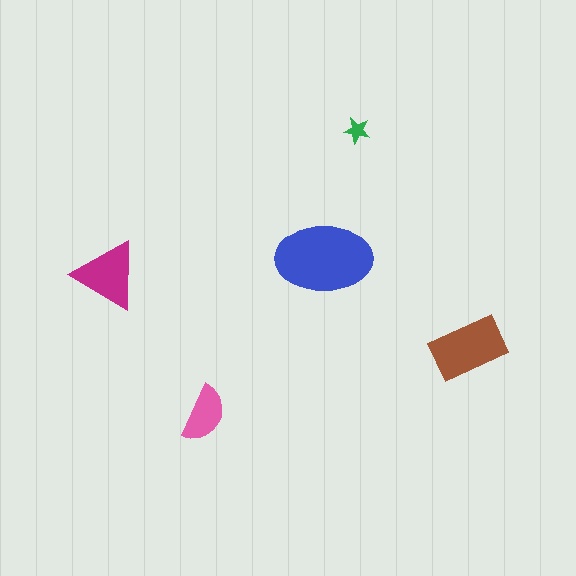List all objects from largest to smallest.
The blue ellipse, the brown rectangle, the magenta triangle, the pink semicircle, the green star.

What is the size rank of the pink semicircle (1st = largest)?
4th.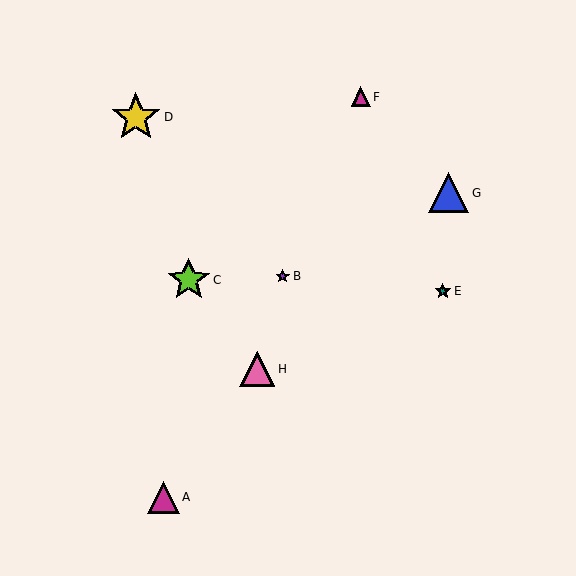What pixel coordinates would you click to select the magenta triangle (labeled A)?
Click at (163, 497) to select the magenta triangle A.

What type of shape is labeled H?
Shape H is a pink triangle.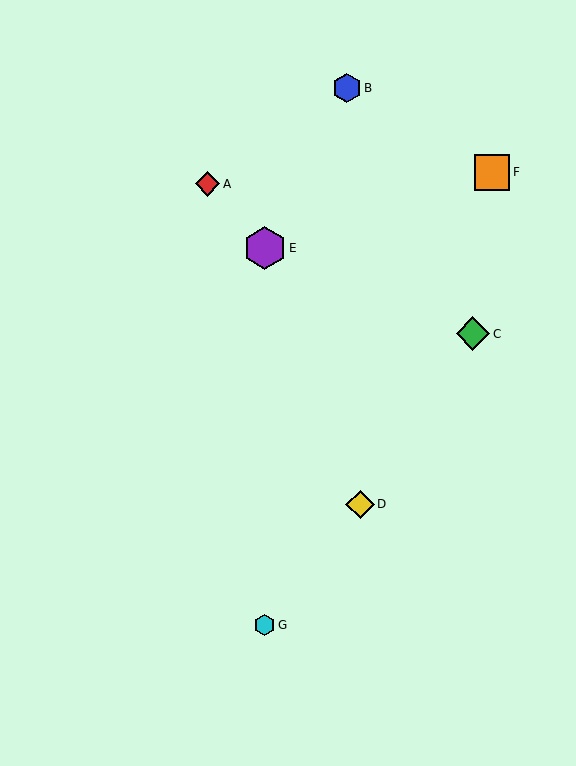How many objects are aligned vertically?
2 objects (E, G) are aligned vertically.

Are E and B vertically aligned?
No, E is at x≈265 and B is at x≈347.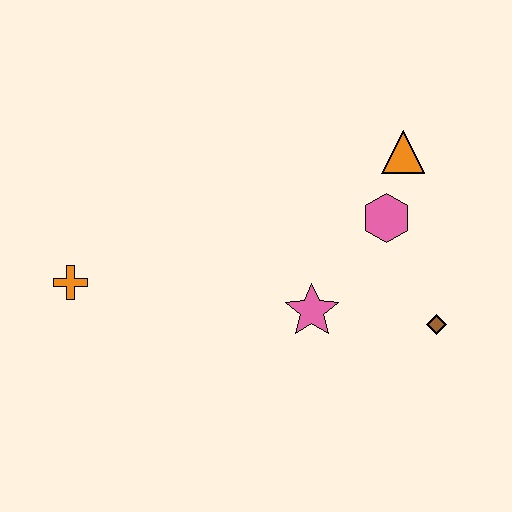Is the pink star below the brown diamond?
No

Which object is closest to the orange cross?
The pink star is closest to the orange cross.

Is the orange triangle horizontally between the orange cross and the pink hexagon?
No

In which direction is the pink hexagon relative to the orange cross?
The pink hexagon is to the right of the orange cross.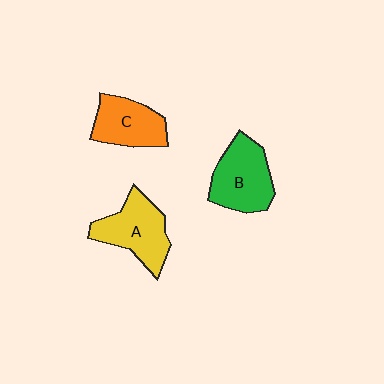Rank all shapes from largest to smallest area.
From largest to smallest: B (green), A (yellow), C (orange).